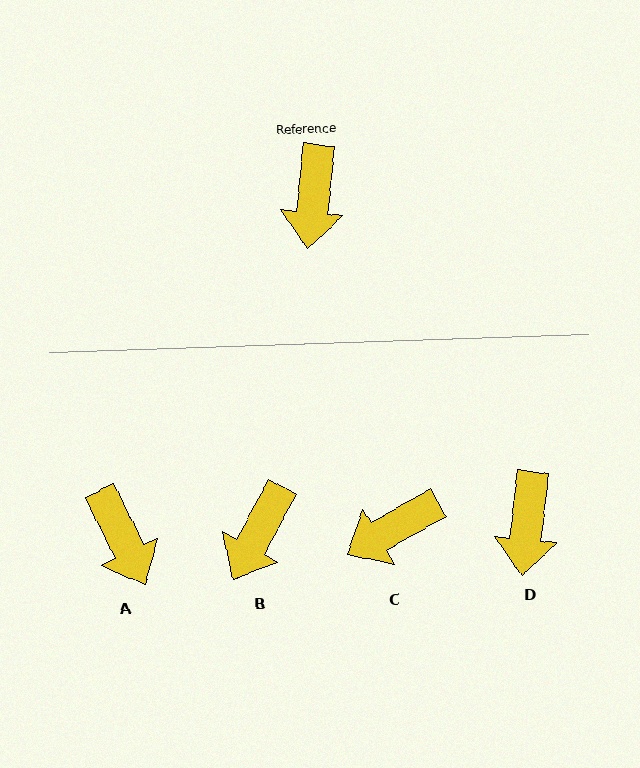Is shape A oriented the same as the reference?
No, it is off by about 32 degrees.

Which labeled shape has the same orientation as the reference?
D.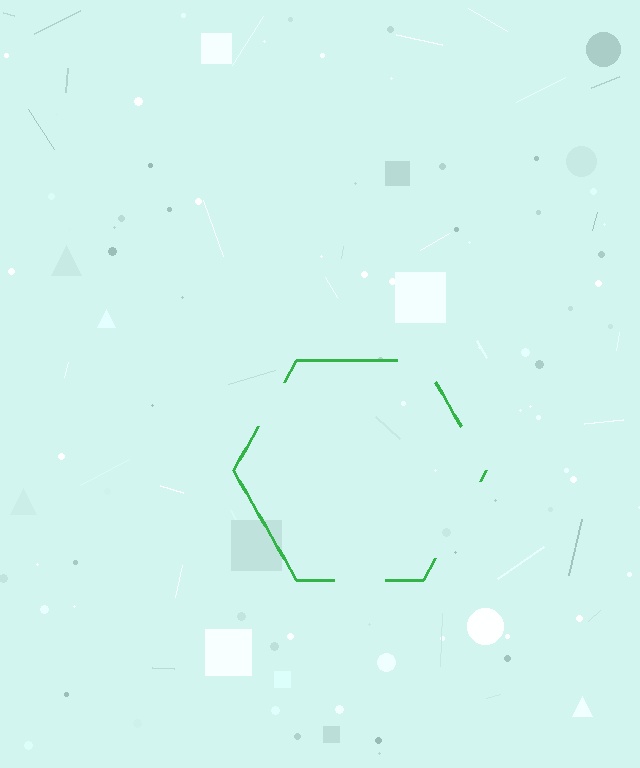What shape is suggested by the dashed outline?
The dashed outline suggests a hexagon.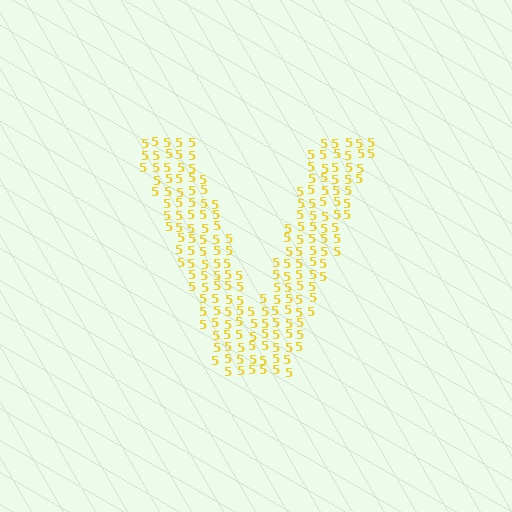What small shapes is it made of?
It is made of small digit 5's.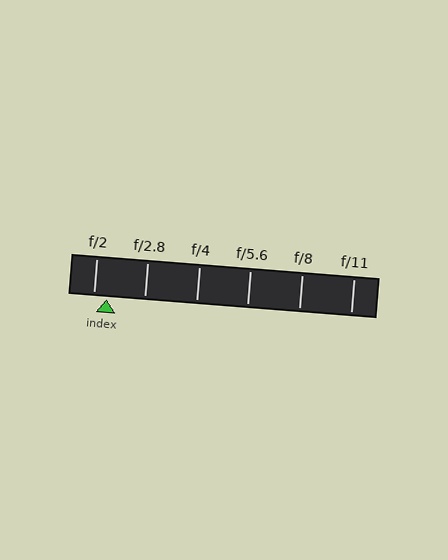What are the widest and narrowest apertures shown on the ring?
The widest aperture shown is f/2 and the narrowest is f/11.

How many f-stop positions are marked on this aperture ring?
There are 6 f-stop positions marked.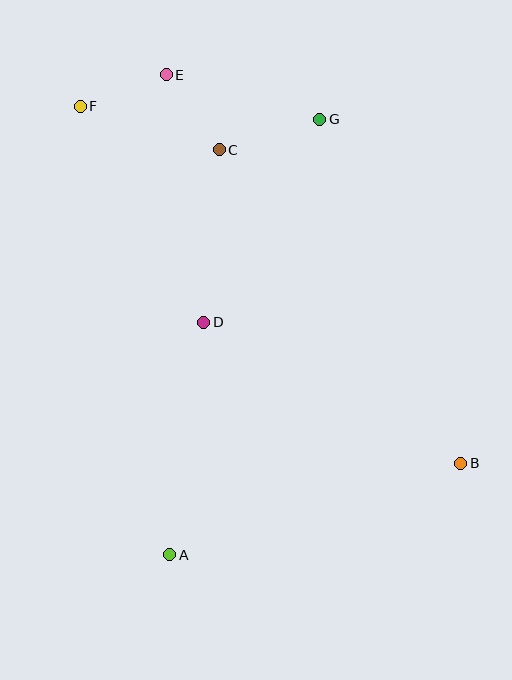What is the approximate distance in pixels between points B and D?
The distance between B and D is approximately 293 pixels.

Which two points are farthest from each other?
Points B and F are farthest from each other.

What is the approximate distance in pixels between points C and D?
The distance between C and D is approximately 173 pixels.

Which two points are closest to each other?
Points E and F are closest to each other.